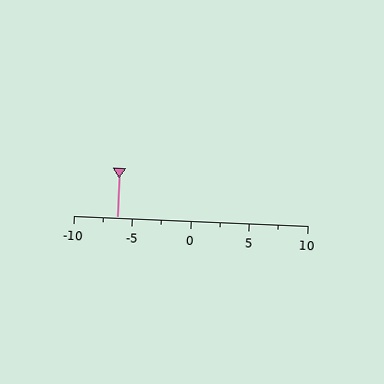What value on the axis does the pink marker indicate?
The marker indicates approximately -6.2.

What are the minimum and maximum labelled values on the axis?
The axis runs from -10 to 10.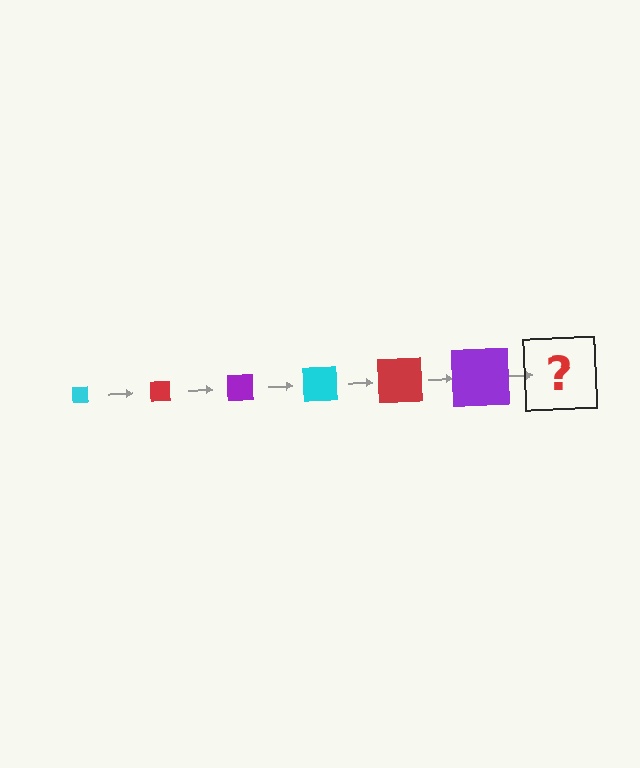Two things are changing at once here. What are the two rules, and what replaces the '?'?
The two rules are that the square grows larger each step and the color cycles through cyan, red, and purple. The '?' should be a cyan square, larger than the previous one.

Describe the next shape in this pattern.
It should be a cyan square, larger than the previous one.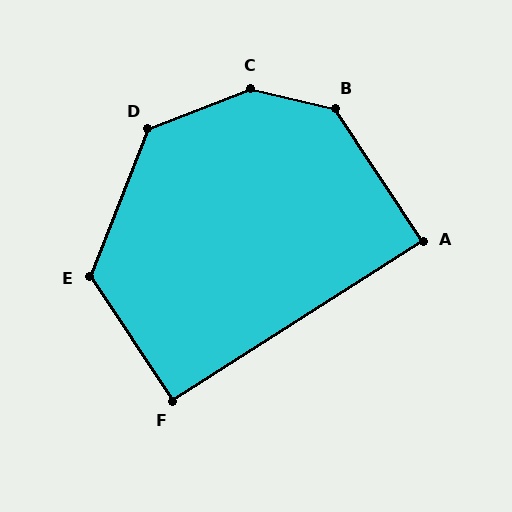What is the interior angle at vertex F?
Approximately 91 degrees (approximately right).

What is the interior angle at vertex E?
Approximately 125 degrees (obtuse).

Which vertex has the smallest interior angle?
A, at approximately 89 degrees.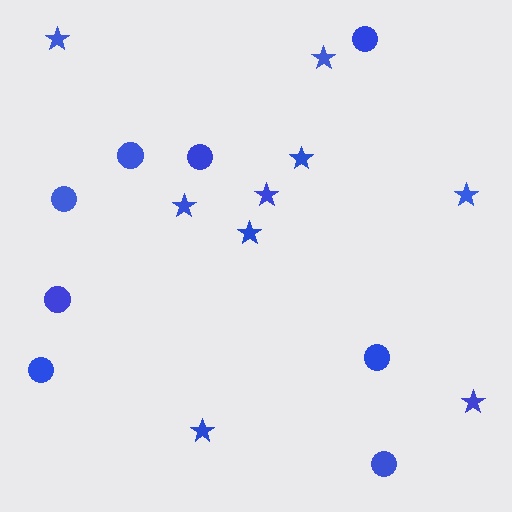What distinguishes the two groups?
There are 2 groups: one group of circles (8) and one group of stars (9).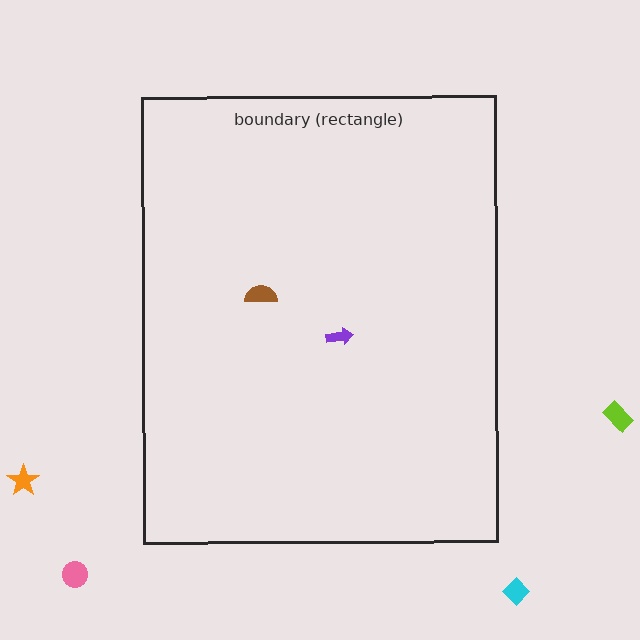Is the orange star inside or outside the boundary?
Outside.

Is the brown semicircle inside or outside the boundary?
Inside.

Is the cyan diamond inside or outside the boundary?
Outside.